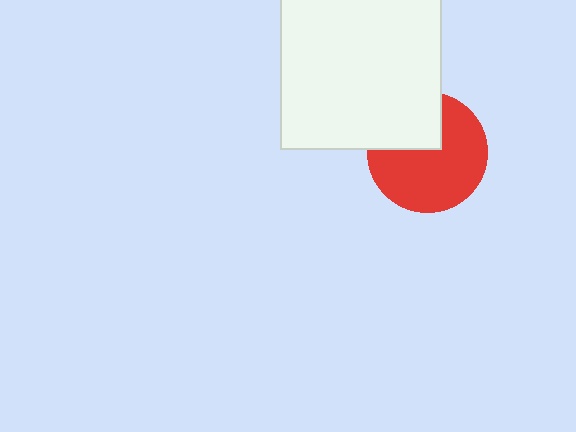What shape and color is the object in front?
The object in front is a white square.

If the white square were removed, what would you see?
You would see the complete red circle.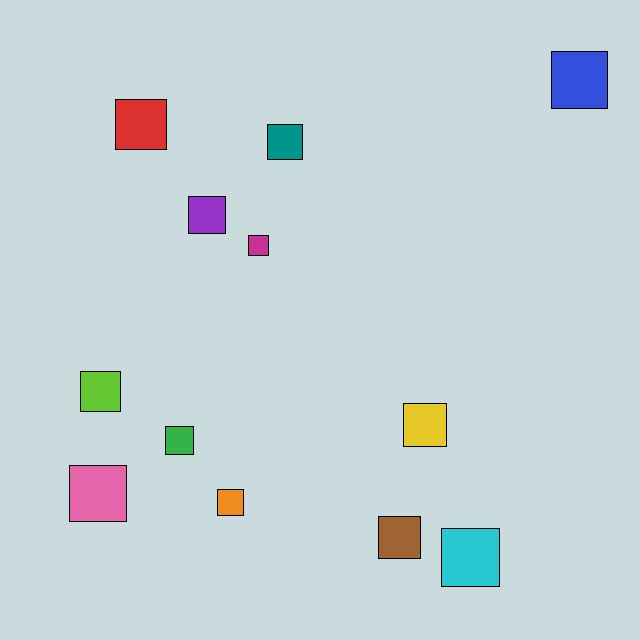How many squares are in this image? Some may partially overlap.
There are 12 squares.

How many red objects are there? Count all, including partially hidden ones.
There is 1 red object.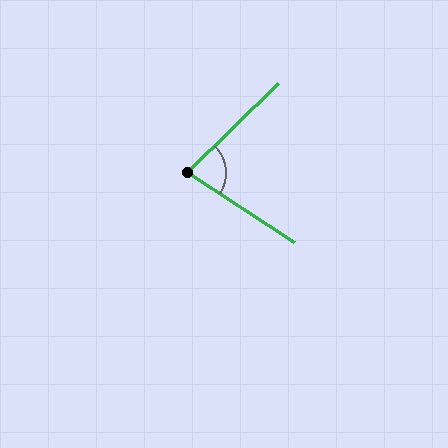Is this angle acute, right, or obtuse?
It is acute.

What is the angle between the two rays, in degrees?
Approximately 78 degrees.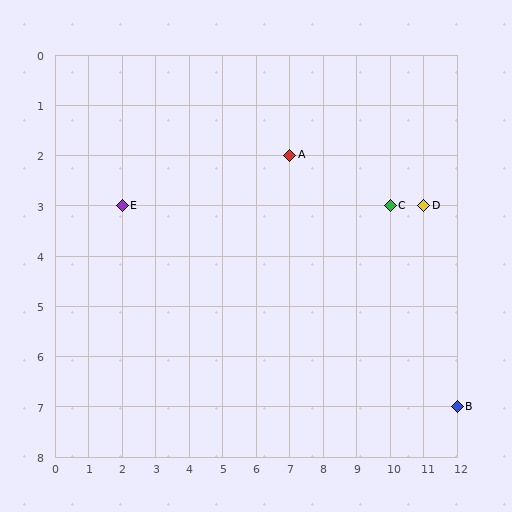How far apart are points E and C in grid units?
Points E and C are 8 columns apart.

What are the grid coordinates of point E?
Point E is at grid coordinates (2, 3).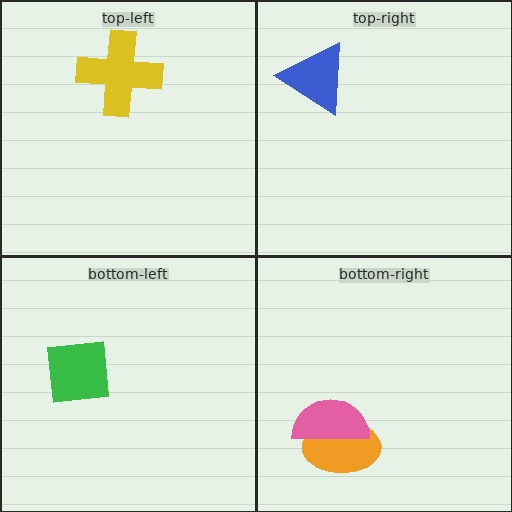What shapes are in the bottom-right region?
The orange ellipse, the pink semicircle.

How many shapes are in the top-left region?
1.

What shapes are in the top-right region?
The blue triangle.